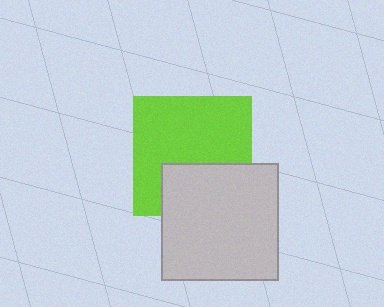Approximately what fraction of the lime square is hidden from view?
Roughly 33% of the lime square is hidden behind the light gray square.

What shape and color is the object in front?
The object in front is a light gray square.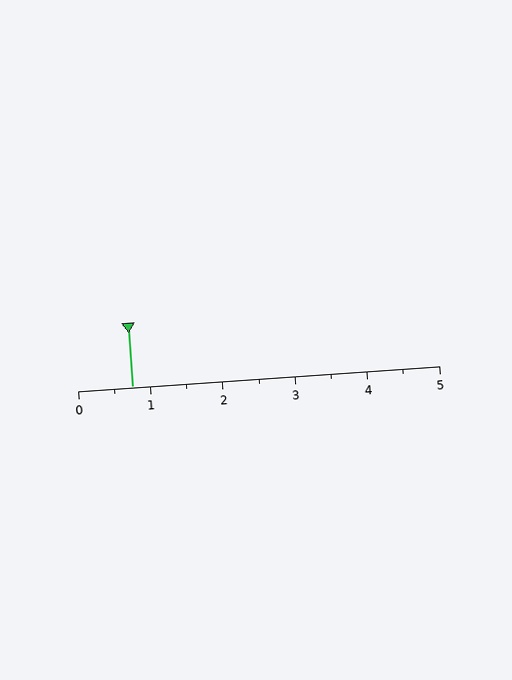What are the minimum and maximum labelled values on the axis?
The axis runs from 0 to 5.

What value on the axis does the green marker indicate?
The marker indicates approximately 0.8.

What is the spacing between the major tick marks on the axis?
The major ticks are spaced 1 apart.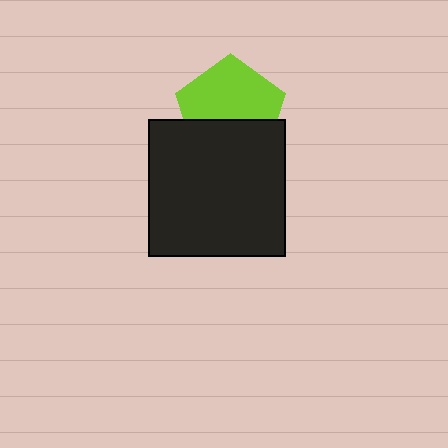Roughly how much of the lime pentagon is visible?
About half of it is visible (roughly 60%).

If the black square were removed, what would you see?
You would see the complete lime pentagon.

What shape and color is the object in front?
The object in front is a black square.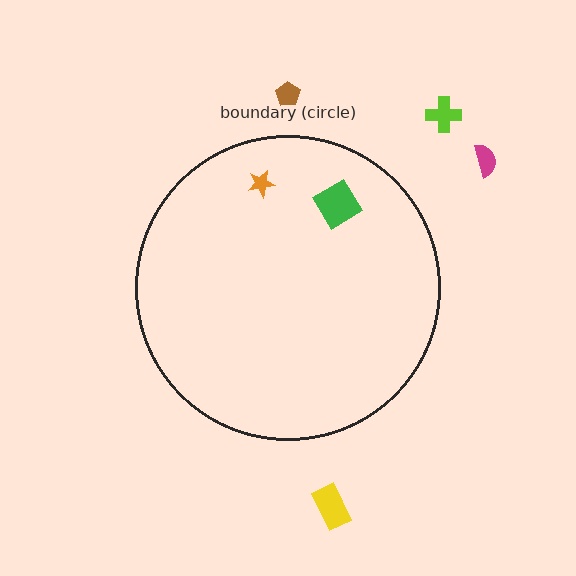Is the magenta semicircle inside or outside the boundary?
Outside.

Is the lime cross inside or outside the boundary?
Outside.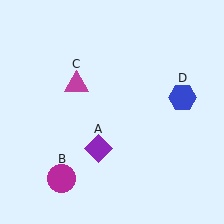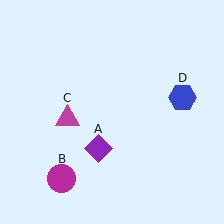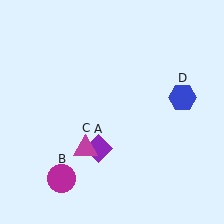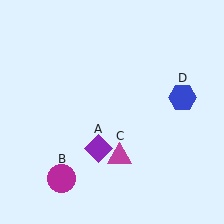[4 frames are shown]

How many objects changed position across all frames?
1 object changed position: magenta triangle (object C).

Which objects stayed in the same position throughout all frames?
Purple diamond (object A) and magenta circle (object B) and blue hexagon (object D) remained stationary.